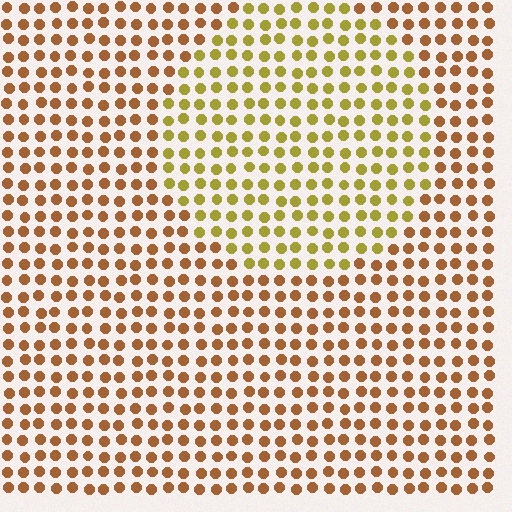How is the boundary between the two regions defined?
The boundary is defined purely by a slight shift in hue (about 34 degrees). Spacing, size, and orientation are identical on both sides.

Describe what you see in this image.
The image is filled with small brown elements in a uniform arrangement. A circle-shaped region is visible where the elements are tinted to a slightly different hue, forming a subtle color boundary.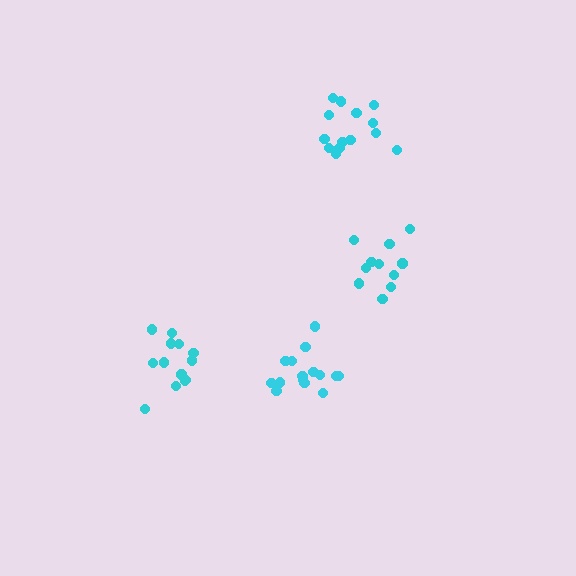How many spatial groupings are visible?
There are 4 spatial groupings.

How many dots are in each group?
Group 1: 13 dots, Group 2: 14 dots, Group 3: 11 dots, Group 4: 15 dots (53 total).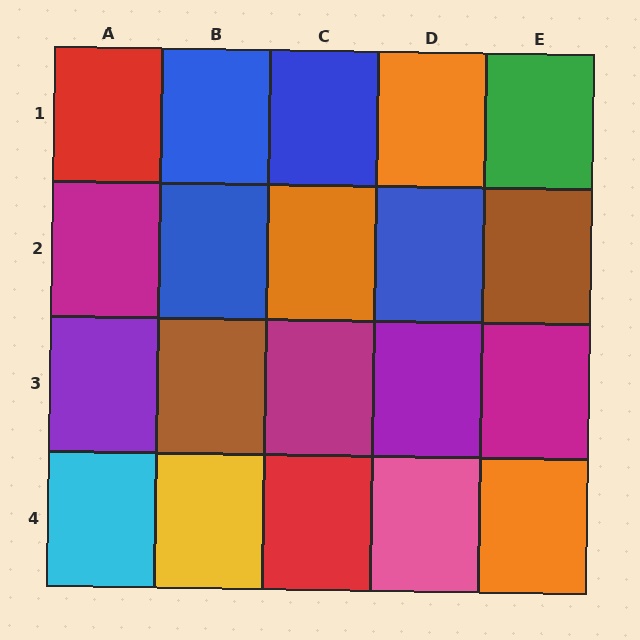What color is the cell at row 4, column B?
Yellow.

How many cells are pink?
1 cell is pink.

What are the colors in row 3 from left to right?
Purple, brown, magenta, purple, magenta.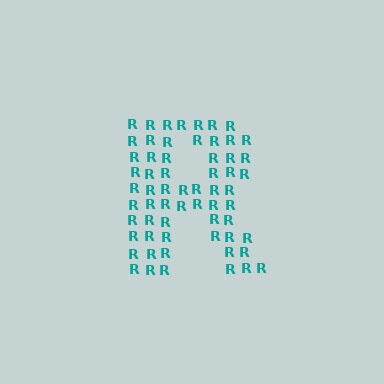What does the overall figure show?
The overall figure shows the letter R.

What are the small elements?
The small elements are letter R's.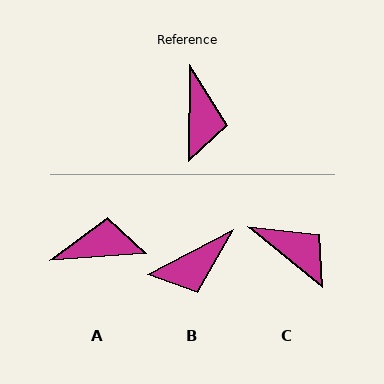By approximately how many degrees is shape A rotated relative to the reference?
Approximately 95 degrees counter-clockwise.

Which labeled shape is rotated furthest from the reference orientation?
A, about 95 degrees away.